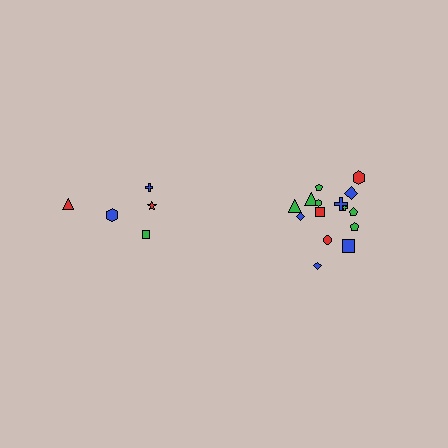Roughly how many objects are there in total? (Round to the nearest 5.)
Roughly 20 objects in total.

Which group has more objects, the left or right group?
The right group.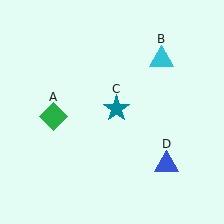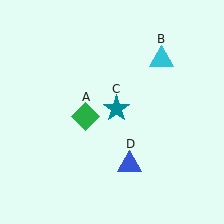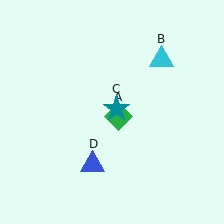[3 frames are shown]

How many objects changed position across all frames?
2 objects changed position: green diamond (object A), blue triangle (object D).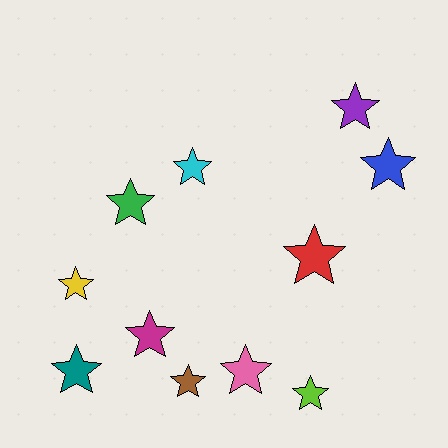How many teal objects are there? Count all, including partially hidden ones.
There is 1 teal object.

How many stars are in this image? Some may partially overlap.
There are 11 stars.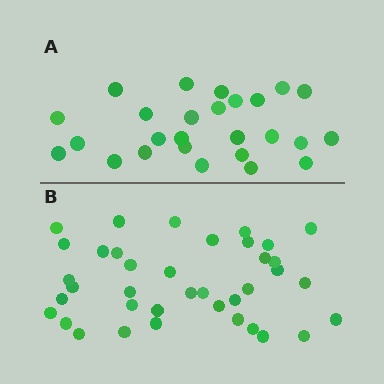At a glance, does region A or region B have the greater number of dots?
Region B (the bottom region) has more dots.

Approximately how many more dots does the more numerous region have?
Region B has roughly 12 or so more dots than region A.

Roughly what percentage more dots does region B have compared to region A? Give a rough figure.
About 45% more.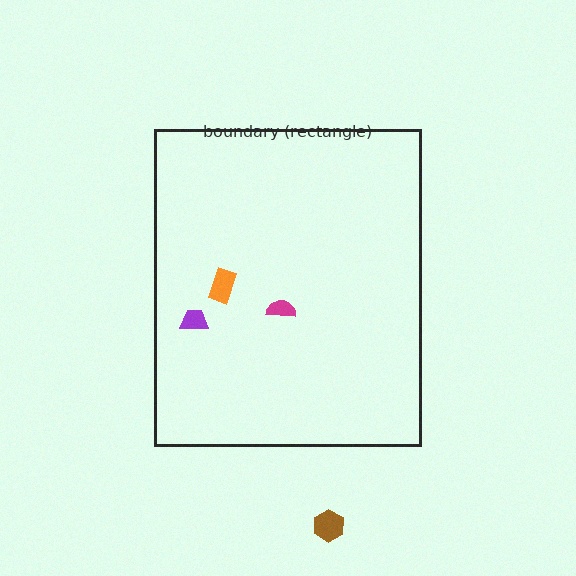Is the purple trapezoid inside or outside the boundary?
Inside.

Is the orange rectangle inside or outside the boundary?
Inside.